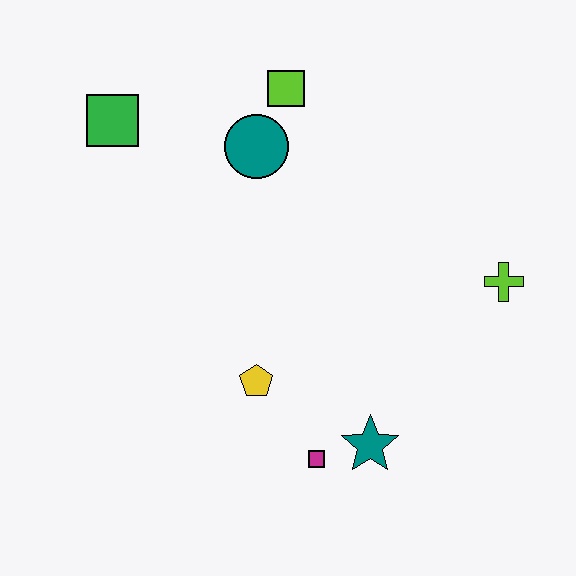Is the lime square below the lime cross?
No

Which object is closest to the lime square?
The teal circle is closest to the lime square.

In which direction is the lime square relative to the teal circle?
The lime square is above the teal circle.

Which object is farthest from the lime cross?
The green square is farthest from the lime cross.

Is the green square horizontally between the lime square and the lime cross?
No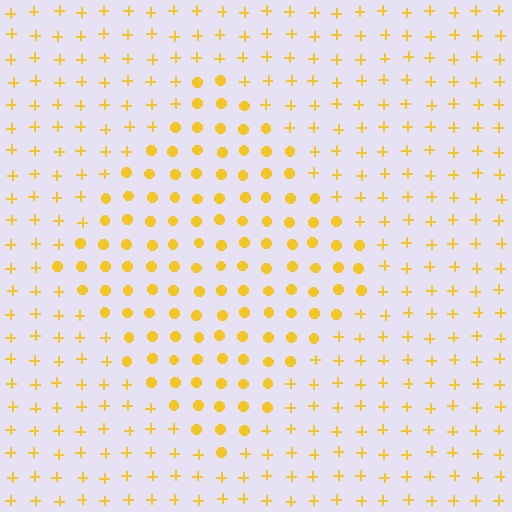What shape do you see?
I see a diamond.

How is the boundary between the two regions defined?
The boundary is defined by a change in element shape: circles inside vs. plus signs outside. All elements share the same color and spacing.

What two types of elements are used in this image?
The image uses circles inside the diamond region and plus signs outside it.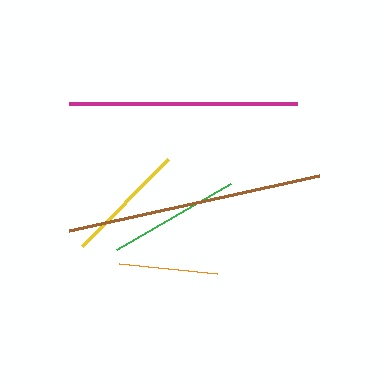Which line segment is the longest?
The brown line is the longest at approximately 256 pixels.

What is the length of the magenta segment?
The magenta segment is approximately 229 pixels long.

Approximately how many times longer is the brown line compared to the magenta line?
The brown line is approximately 1.1 times the length of the magenta line.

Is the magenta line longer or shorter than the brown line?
The brown line is longer than the magenta line.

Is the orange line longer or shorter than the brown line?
The brown line is longer than the orange line.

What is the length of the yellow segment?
The yellow segment is approximately 122 pixels long.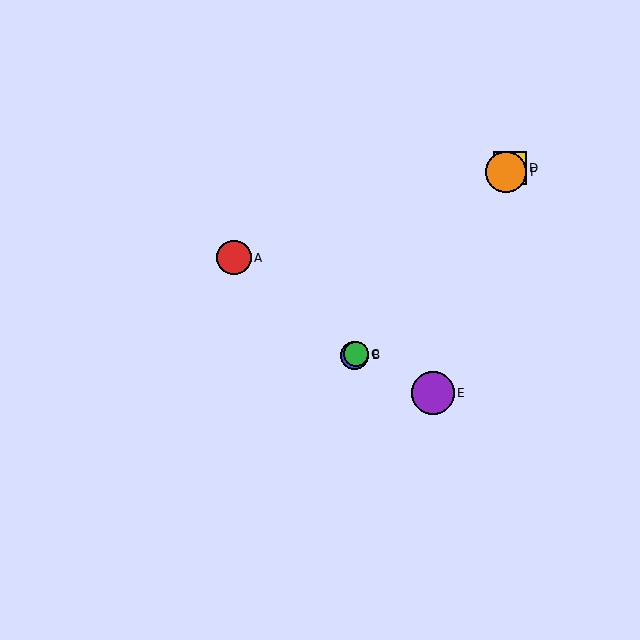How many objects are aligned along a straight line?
4 objects (B, C, D, F) are aligned along a straight line.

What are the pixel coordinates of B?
Object B is at (355, 355).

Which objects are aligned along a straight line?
Objects B, C, D, F are aligned along a straight line.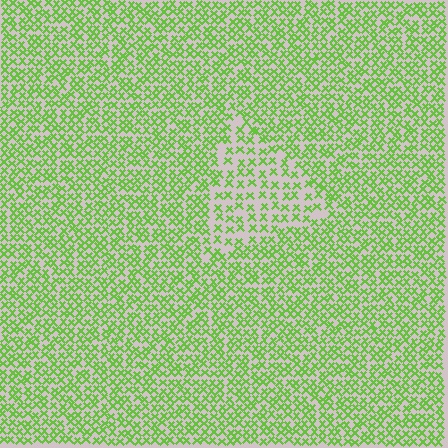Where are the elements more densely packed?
The elements are more densely packed outside the triangle boundary.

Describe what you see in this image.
The image contains small lime elements arranged at two different densities. A triangle-shaped region is visible where the elements are less densely packed than the surrounding area.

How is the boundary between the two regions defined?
The boundary is defined by a change in element density (approximately 1.8x ratio). All elements are the same color, size, and shape.